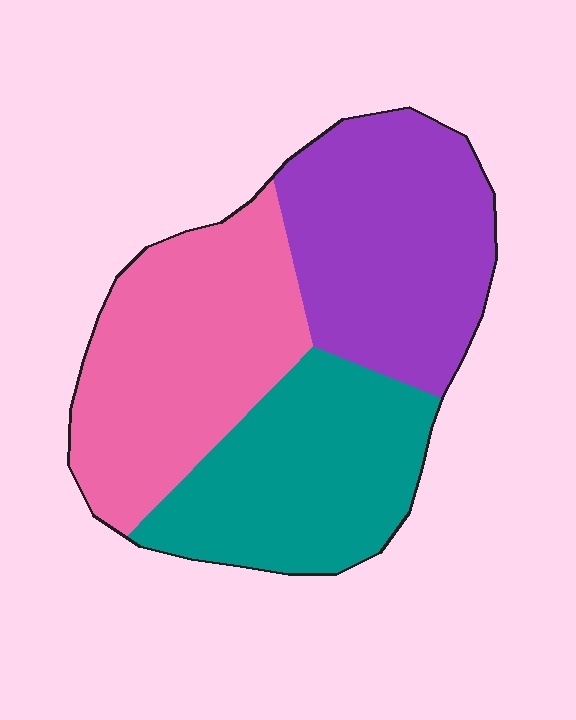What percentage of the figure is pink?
Pink covers roughly 35% of the figure.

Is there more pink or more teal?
Pink.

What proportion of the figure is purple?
Purple takes up about one third (1/3) of the figure.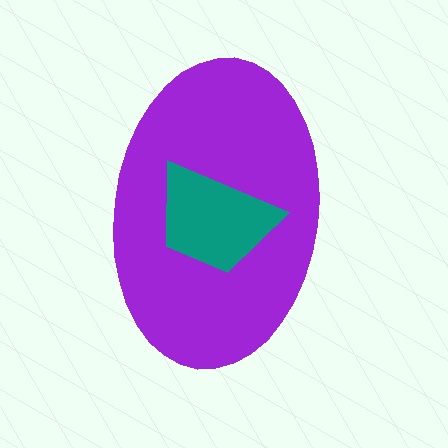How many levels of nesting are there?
2.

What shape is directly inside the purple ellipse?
The teal trapezoid.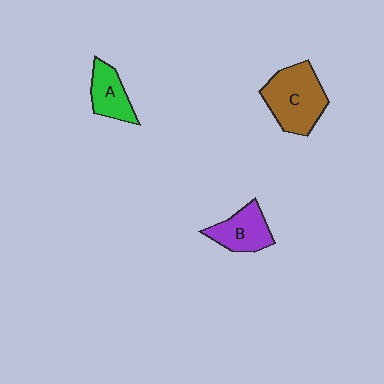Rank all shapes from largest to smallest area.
From largest to smallest: C (brown), B (purple), A (green).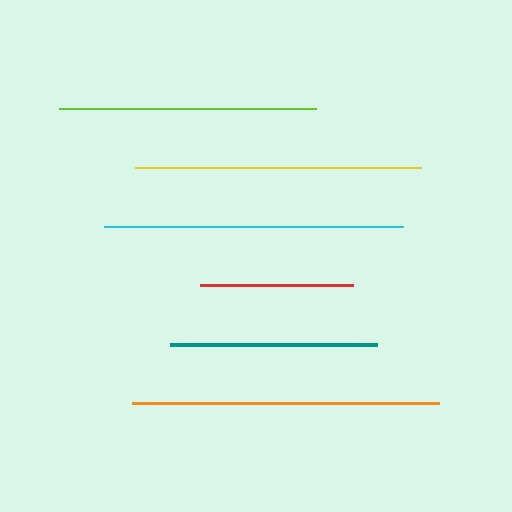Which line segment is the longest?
The orange line is the longest at approximately 308 pixels.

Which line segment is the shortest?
The red line is the shortest at approximately 153 pixels.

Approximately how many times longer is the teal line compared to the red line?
The teal line is approximately 1.4 times the length of the red line.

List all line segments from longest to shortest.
From longest to shortest: orange, cyan, yellow, lime, teal, red.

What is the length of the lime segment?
The lime segment is approximately 257 pixels long.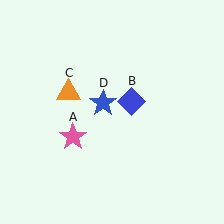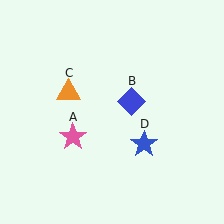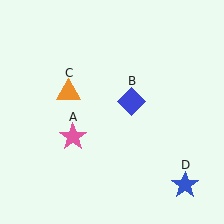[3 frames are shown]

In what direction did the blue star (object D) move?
The blue star (object D) moved down and to the right.